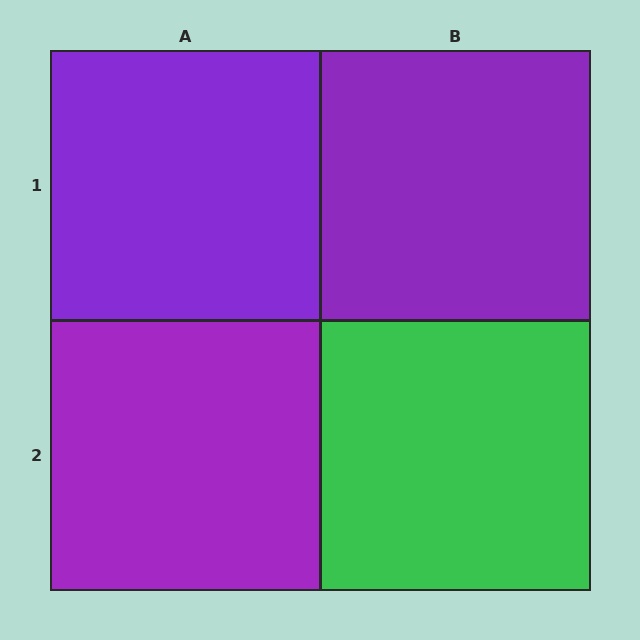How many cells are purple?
3 cells are purple.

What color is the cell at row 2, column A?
Purple.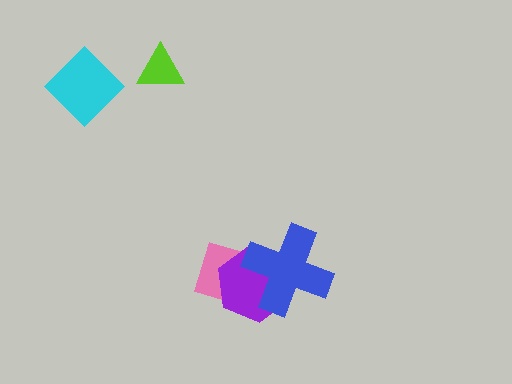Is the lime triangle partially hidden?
No, no other shape covers it.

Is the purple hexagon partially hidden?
Yes, it is partially covered by another shape.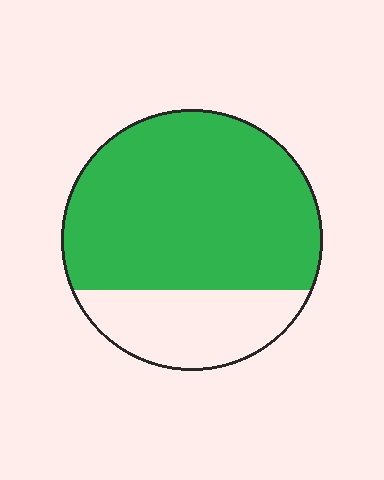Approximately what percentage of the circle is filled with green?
Approximately 75%.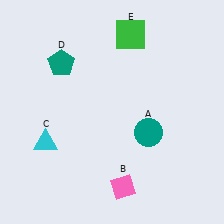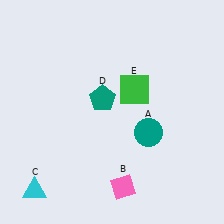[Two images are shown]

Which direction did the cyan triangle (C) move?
The cyan triangle (C) moved down.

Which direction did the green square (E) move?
The green square (E) moved down.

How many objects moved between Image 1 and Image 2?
3 objects moved between the two images.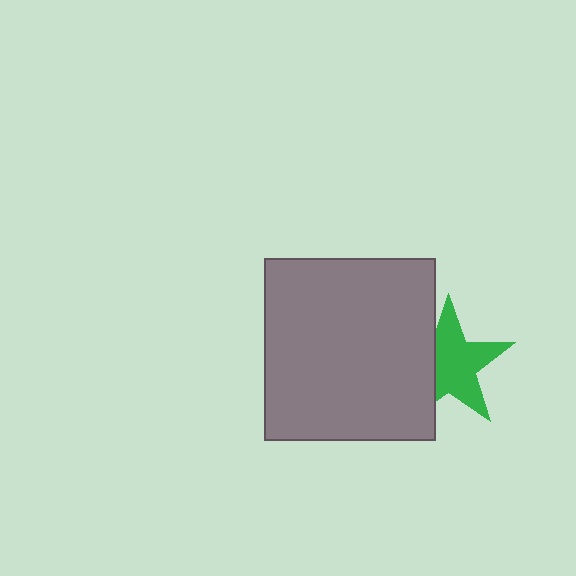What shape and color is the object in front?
The object in front is a gray rectangle.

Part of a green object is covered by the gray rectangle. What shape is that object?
It is a star.